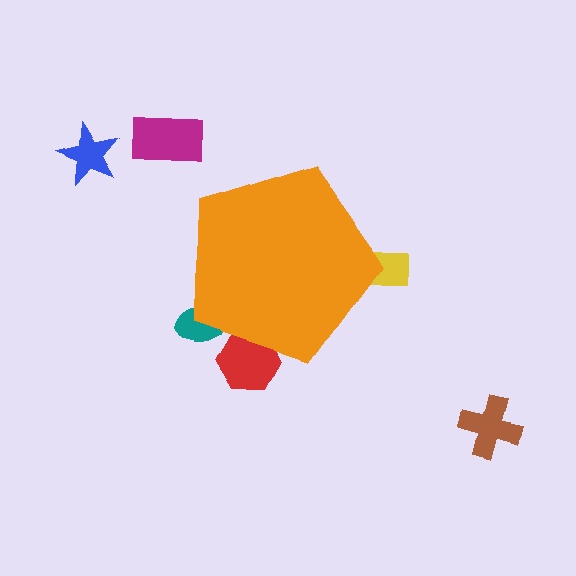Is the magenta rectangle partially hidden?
No, the magenta rectangle is fully visible.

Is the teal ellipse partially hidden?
Yes, the teal ellipse is partially hidden behind the orange pentagon.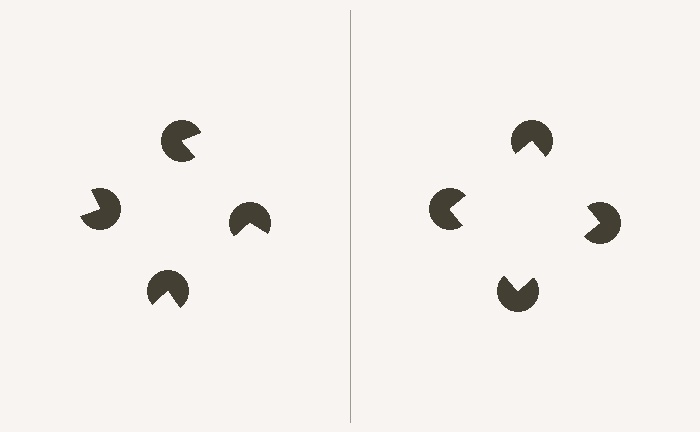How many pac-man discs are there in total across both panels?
8 — 4 on each side.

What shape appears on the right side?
An illusory square.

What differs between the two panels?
The pac-man discs are positioned identically on both sides; only the wedge orientations differ. On the right they align to a square; on the left they are misaligned.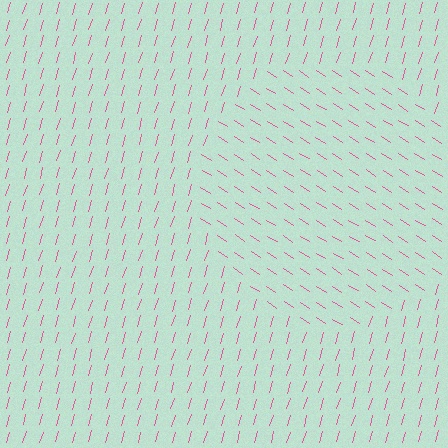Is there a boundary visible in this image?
Yes, there is a texture boundary formed by a change in line orientation.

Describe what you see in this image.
The image is filled with small pink line segments. A circle region in the image has lines oriented differently from the surrounding lines, creating a visible texture boundary.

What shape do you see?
I see a circle.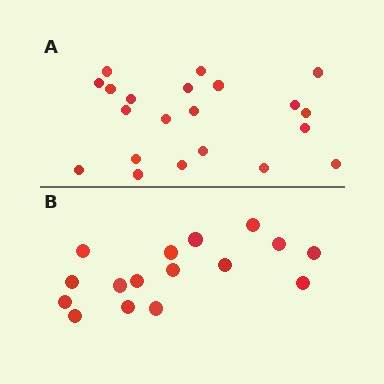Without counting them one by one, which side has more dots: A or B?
Region A (the top region) has more dots.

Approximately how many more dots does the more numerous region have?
Region A has about 5 more dots than region B.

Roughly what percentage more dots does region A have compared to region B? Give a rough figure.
About 30% more.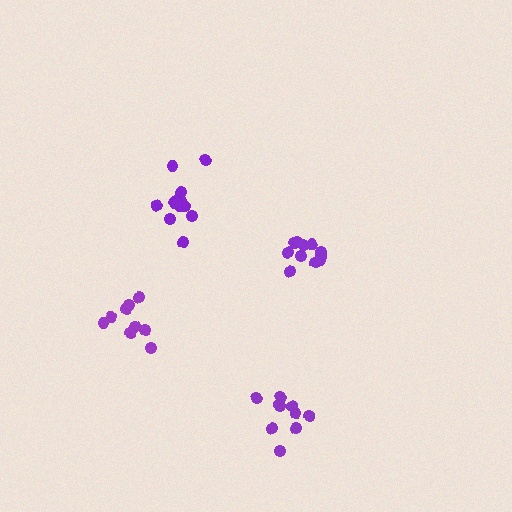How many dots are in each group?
Group 1: 10 dots, Group 2: 11 dots, Group 3: 9 dots, Group 4: 12 dots (42 total).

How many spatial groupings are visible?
There are 4 spatial groupings.